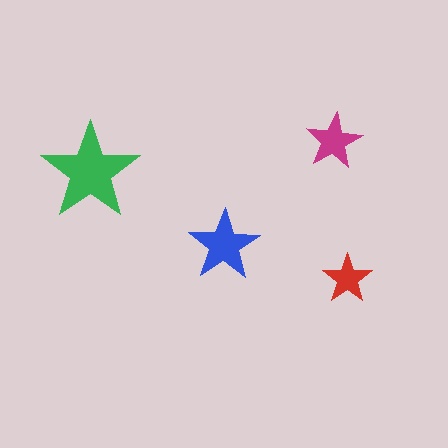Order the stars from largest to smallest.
the green one, the blue one, the magenta one, the red one.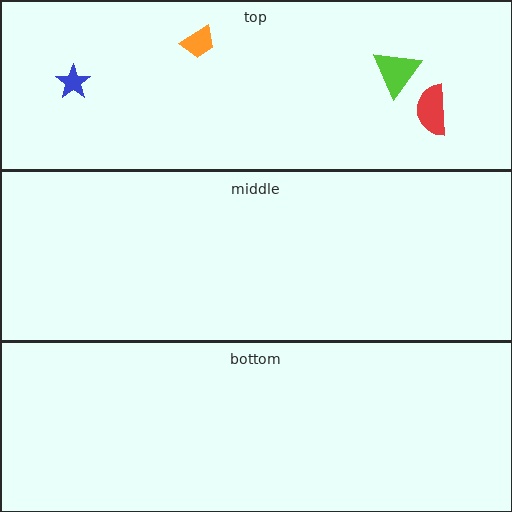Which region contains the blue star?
The top region.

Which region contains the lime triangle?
The top region.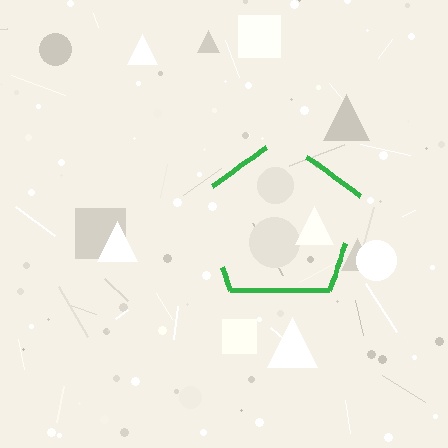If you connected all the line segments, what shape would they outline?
They would outline a pentagon.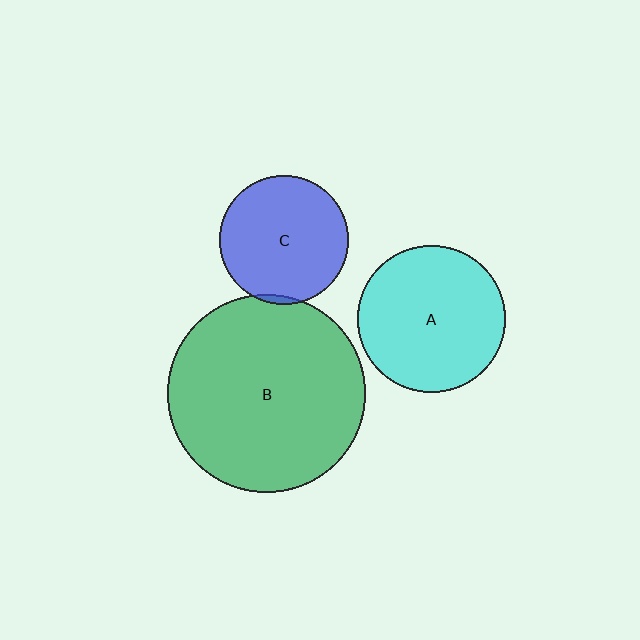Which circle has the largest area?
Circle B (green).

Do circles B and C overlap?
Yes.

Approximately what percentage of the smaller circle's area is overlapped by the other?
Approximately 5%.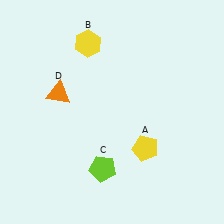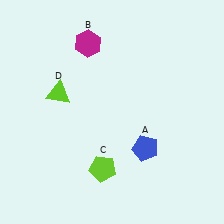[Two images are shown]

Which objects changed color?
A changed from yellow to blue. B changed from yellow to magenta. D changed from orange to lime.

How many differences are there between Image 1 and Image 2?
There are 3 differences between the two images.